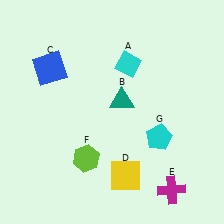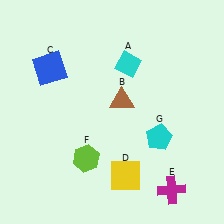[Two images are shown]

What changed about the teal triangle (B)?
In Image 1, B is teal. In Image 2, it changed to brown.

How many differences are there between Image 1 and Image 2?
There is 1 difference between the two images.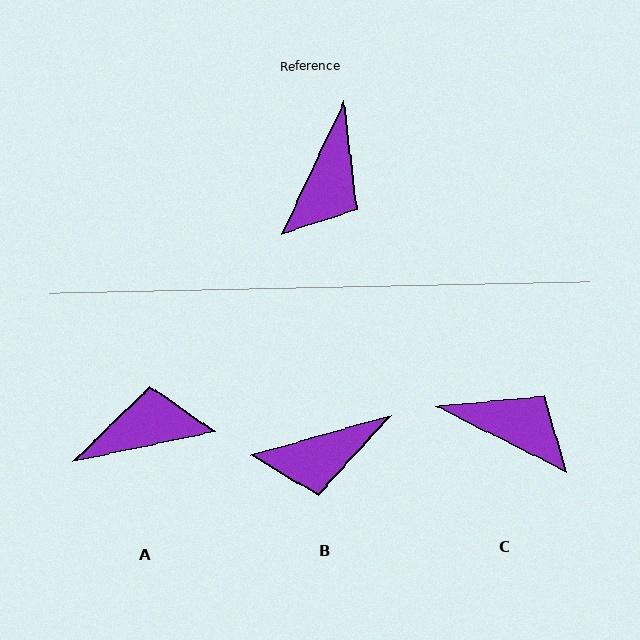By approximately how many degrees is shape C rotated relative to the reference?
Approximately 88 degrees counter-clockwise.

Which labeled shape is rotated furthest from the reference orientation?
A, about 127 degrees away.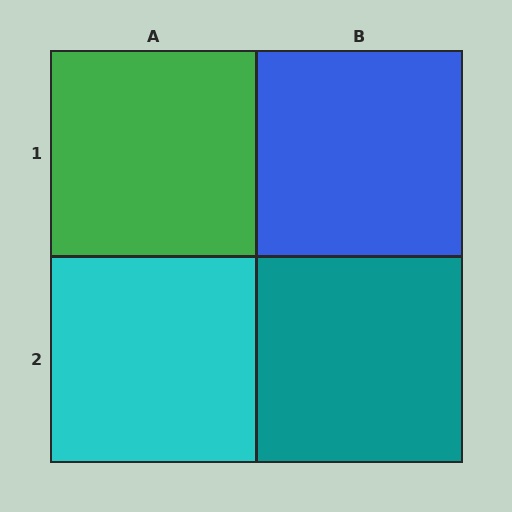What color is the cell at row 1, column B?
Blue.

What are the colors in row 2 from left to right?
Cyan, teal.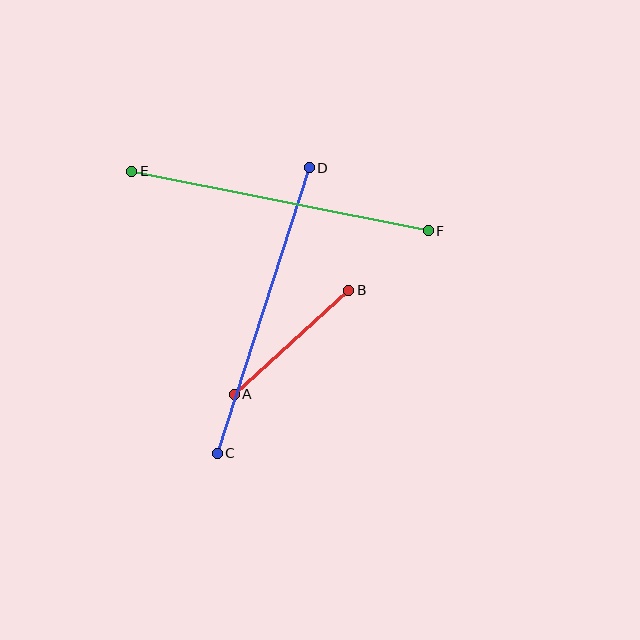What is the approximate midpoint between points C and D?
The midpoint is at approximately (263, 310) pixels.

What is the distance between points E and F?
The distance is approximately 303 pixels.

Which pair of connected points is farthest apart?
Points E and F are farthest apart.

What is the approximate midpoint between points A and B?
The midpoint is at approximately (292, 342) pixels.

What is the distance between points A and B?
The distance is approximately 155 pixels.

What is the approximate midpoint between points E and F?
The midpoint is at approximately (280, 201) pixels.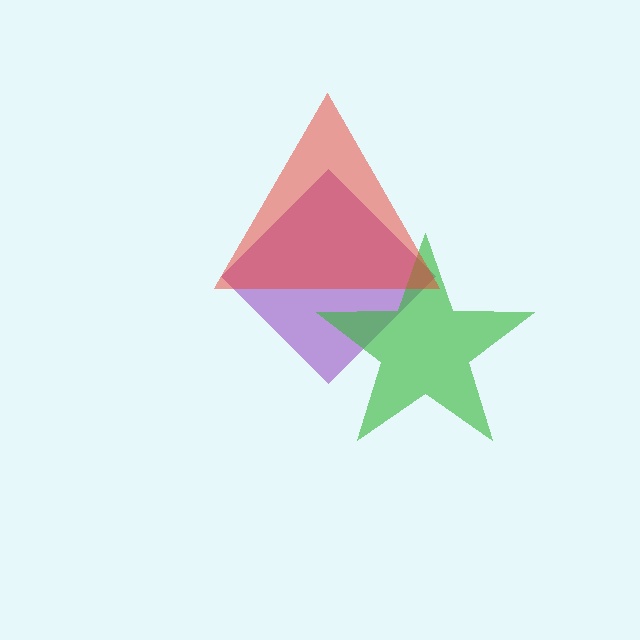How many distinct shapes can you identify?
There are 3 distinct shapes: a purple diamond, a green star, a red triangle.